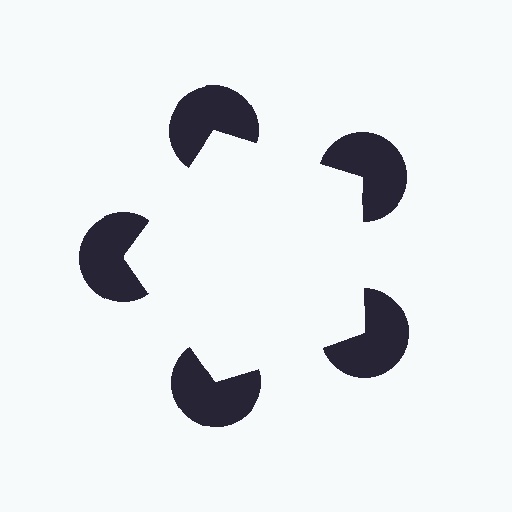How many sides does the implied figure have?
5 sides.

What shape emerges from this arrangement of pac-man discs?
An illusory pentagon — its edges are inferred from the aligned wedge cuts in the pac-man discs, not physically drawn.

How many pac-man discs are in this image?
There are 5 — one at each vertex of the illusory pentagon.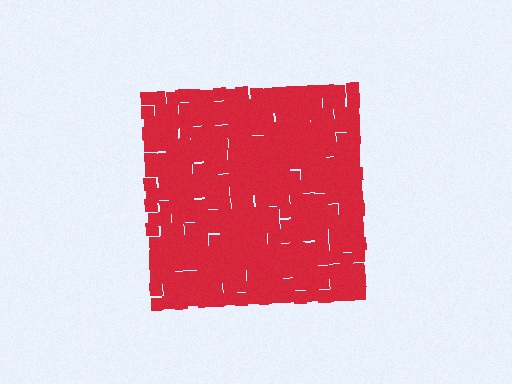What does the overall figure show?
The overall figure shows a square.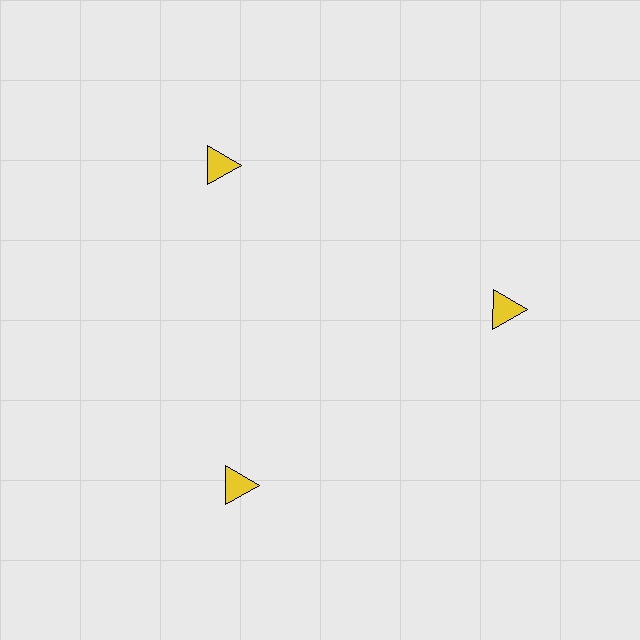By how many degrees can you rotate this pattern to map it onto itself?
The pattern maps onto itself every 120 degrees of rotation.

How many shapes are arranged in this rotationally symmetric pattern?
There are 3 shapes, arranged in 3 groups of 1.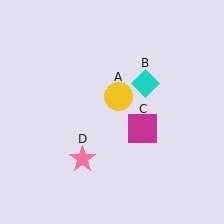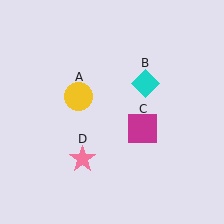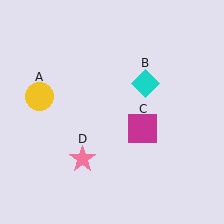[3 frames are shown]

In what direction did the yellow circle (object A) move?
The yellow circle (object A) moved left.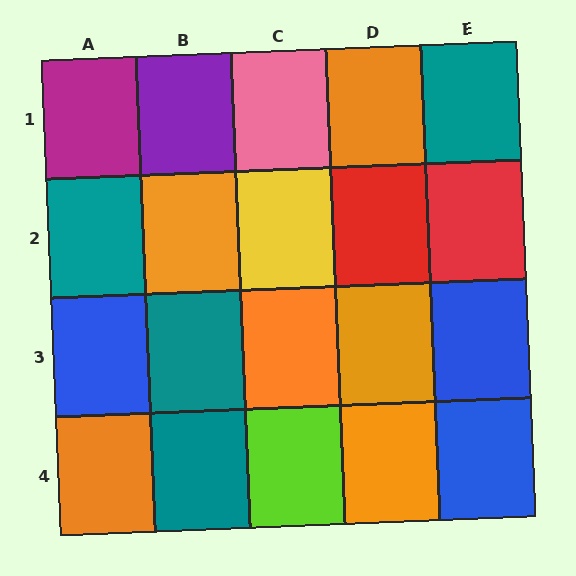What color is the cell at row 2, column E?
Red.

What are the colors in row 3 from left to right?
Blue, teal, orange, orange, blue.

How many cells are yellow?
1 cell is yellow.